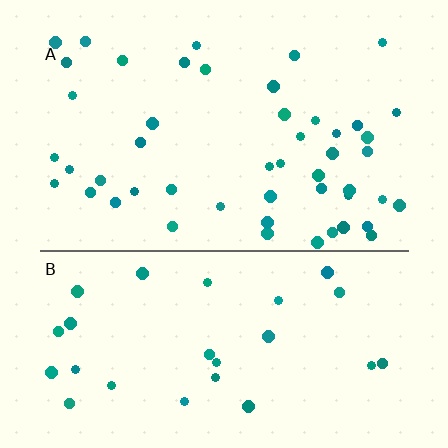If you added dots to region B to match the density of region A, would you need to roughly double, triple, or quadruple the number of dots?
Approximately double.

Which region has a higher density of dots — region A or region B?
A (the top).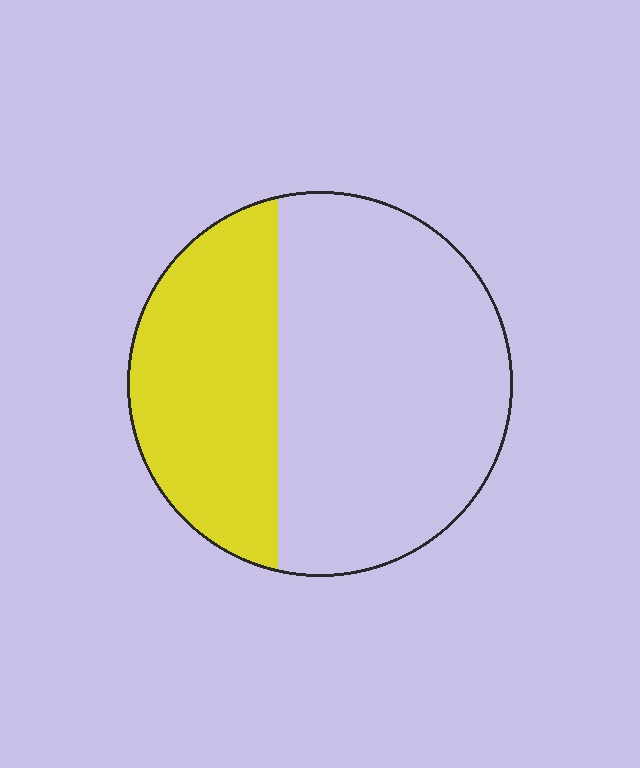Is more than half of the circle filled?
No.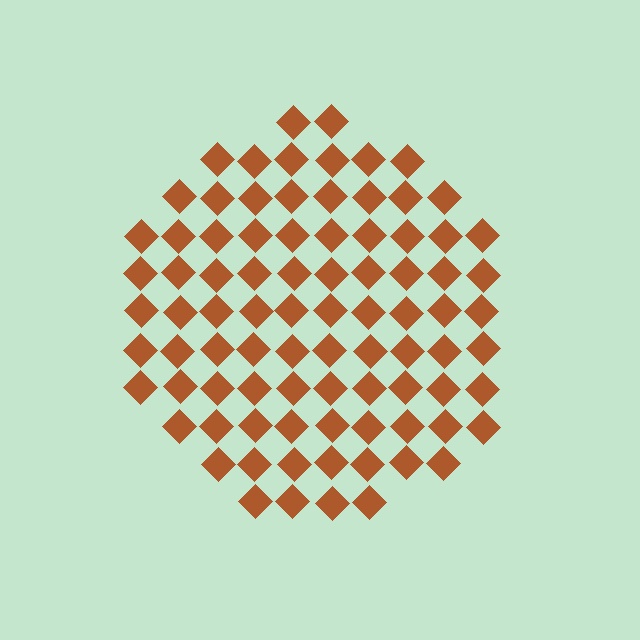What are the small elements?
The small elements are diamonds.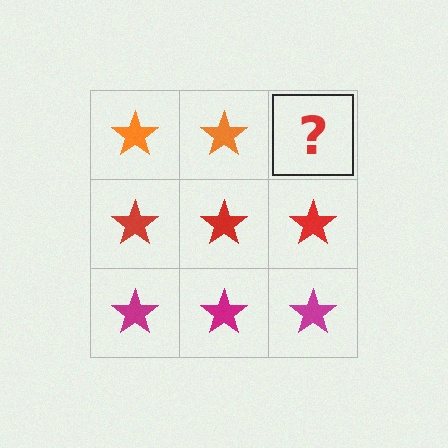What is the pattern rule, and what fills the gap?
The rule is that each row has a consistent color. The gap should be filled with an orange star.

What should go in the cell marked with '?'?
The missing cell should contain an orange star.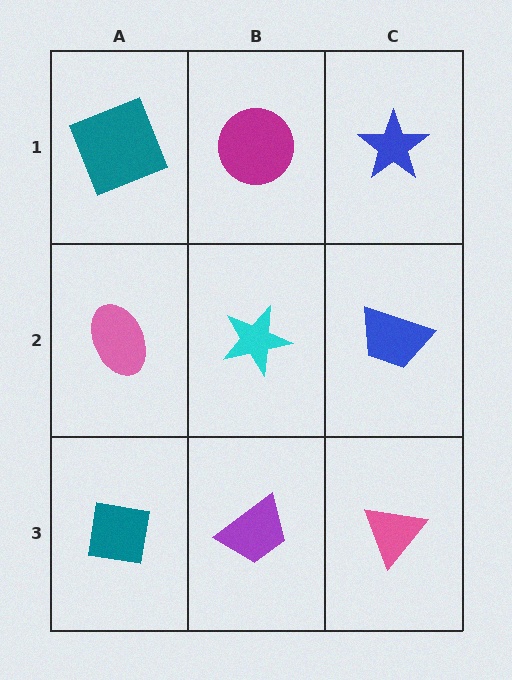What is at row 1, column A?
A teal square.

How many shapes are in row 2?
3 shapes.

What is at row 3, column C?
A pink triangle.